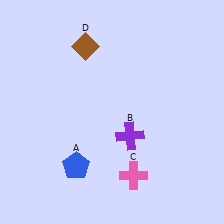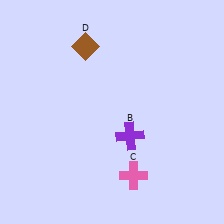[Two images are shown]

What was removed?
The blue pentagon (A) was removed in Image 2.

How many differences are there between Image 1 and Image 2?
There is 1 difference between the two images.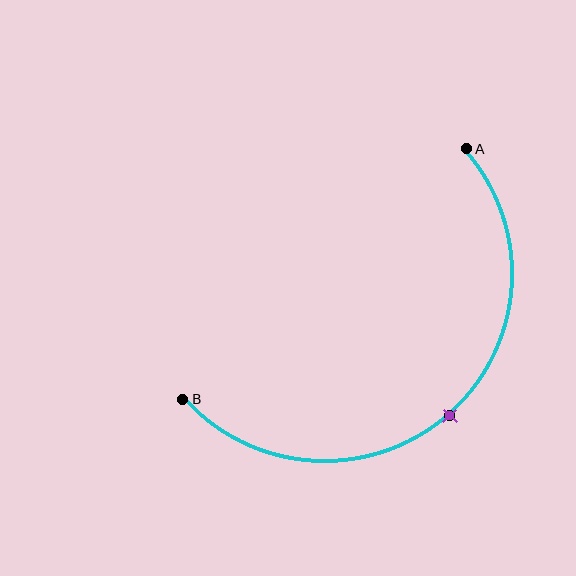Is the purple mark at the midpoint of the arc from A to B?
Yes. The purple mark lies on the arc at equal arc-length from both A and B — it is the arc midpoint.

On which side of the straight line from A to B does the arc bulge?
The arc bulges below and to the right of the straight line connecting A and B.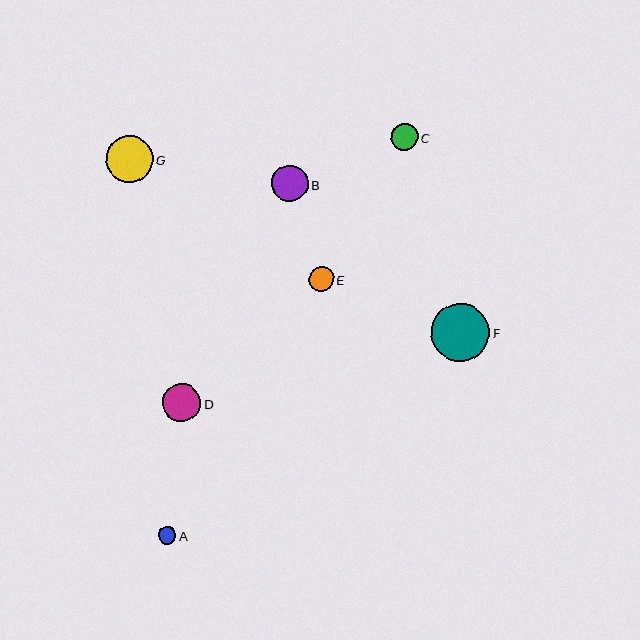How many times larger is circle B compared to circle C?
Circle B is approximately 1.3 times the size of circle C.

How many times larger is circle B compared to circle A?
Circle B is approximately 2.1 times the size of circle A.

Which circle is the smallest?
Circle A is the smallest with a size of approximately 17 pixels.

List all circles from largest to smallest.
From largest to smallest: F, G, D, B, C, E, A.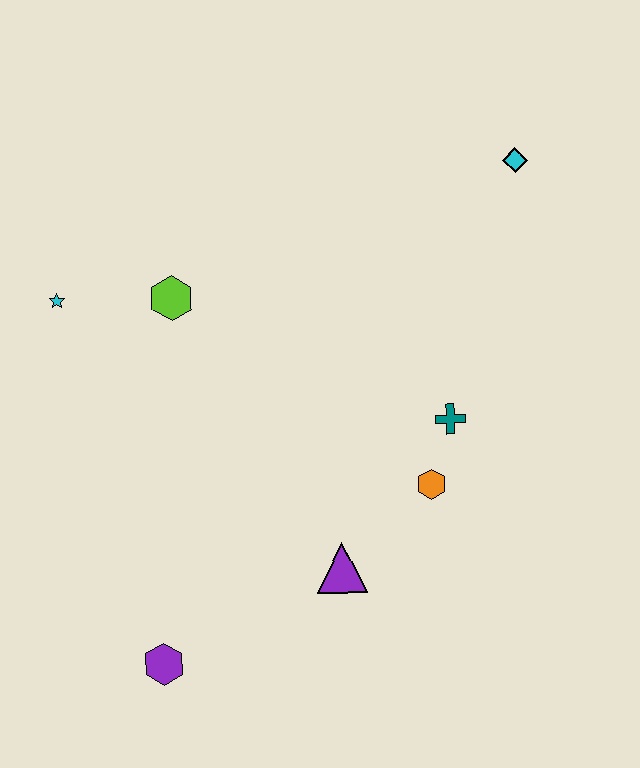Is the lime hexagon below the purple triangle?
No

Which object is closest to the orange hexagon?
The teal cross is closest to the orange hexagon.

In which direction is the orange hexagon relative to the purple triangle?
The orange hexagon is to the right of the purple triangle.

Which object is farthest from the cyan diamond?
The purple hexagon is farthest from the cyan diamond.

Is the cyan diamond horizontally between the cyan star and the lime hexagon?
No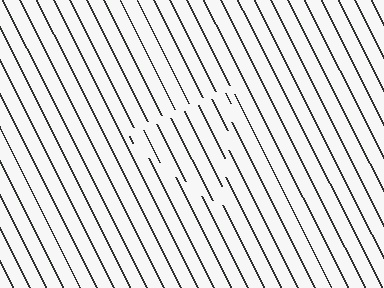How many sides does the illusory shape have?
3 sides — the line-ends trace a triangle.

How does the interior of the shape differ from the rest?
The interior of the shape contains the same grating, shifted by half a period — the contour is defined by the phase discontinuity where line-ends from the inner and outer gratings abut.